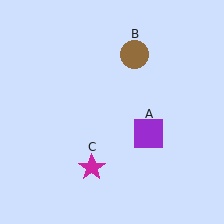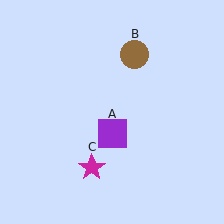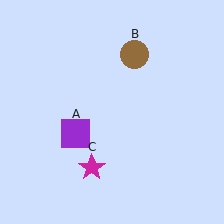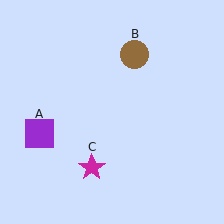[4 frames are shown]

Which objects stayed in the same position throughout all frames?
Brown circle (object B) and magenta star (object C) remained stationary.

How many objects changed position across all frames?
1 object changed position: purple square (object A).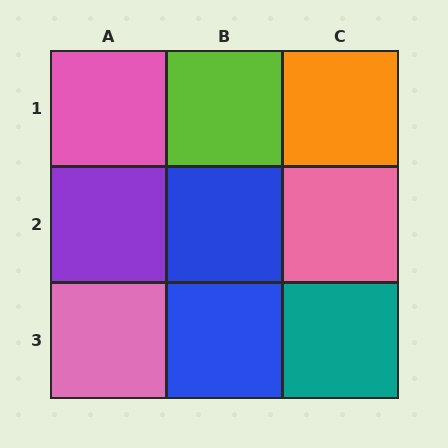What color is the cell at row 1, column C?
Orange.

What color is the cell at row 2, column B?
Blue.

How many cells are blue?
2 cells are blue.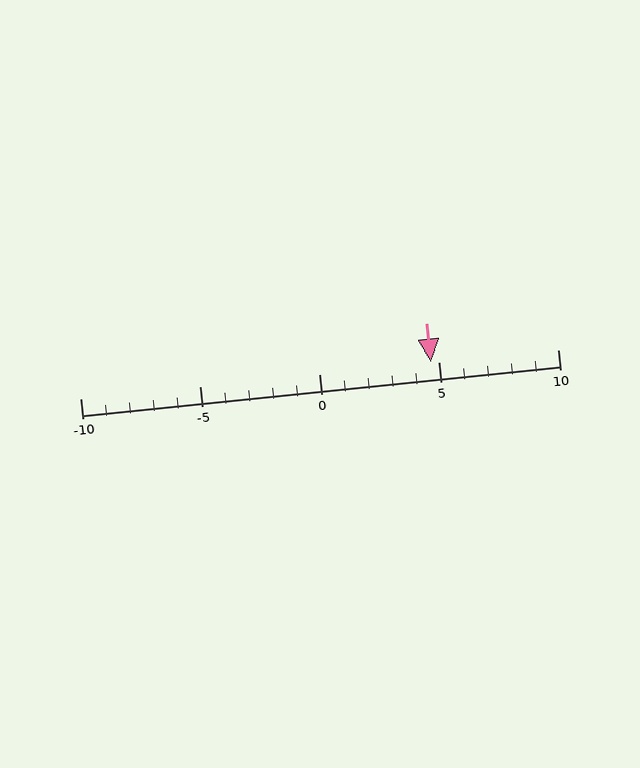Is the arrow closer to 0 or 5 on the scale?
The arrow is closer to 5.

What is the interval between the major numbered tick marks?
The major tick marks are spaced 5 units apart.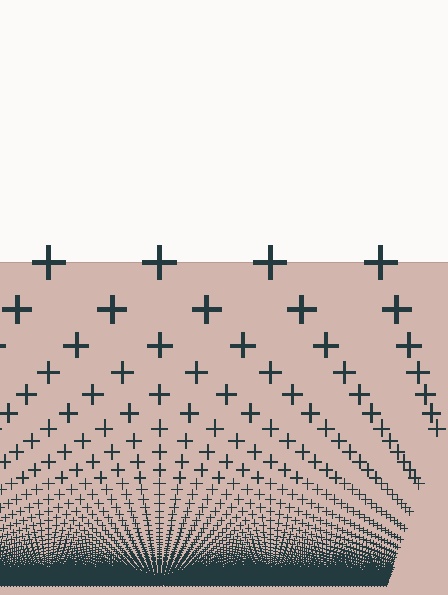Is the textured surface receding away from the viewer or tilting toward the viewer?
The surface appears to tilt toward the viewer. Texture elements get larger and sparser toward the top.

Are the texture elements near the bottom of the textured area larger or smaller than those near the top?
Smaller. The gradient is inverted — elements near the bottom are smaller and denser.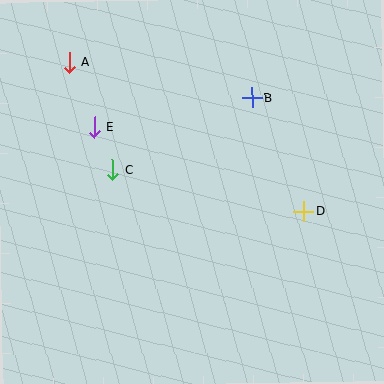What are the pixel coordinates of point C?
Point C is at (112, 170).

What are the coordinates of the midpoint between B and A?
The midpoint between B and A is at (161, 80).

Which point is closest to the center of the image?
Point C at (112, 170) is closest to the center.